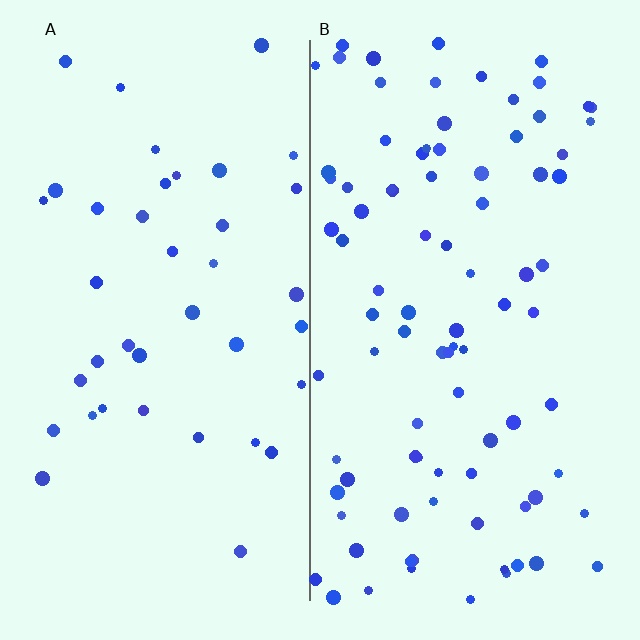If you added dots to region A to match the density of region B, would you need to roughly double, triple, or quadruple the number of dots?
Approximately double.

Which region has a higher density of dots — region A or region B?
B (the right).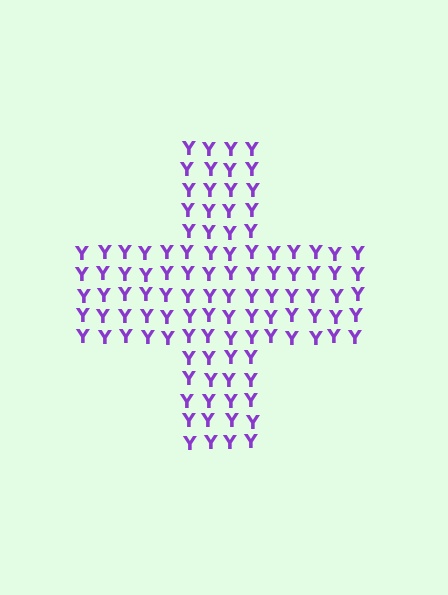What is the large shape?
The large shape is a cross.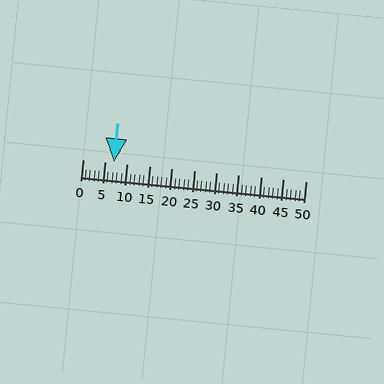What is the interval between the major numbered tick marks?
The major tick marks are spaced 5 units apart.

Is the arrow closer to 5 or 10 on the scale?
The arrow is closer to 5.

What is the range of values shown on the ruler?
The ruler shows values from 0 to 50.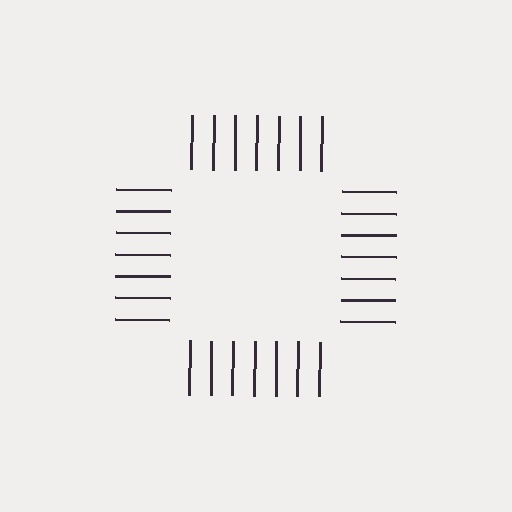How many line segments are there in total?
28 — 7 along each of the 4 edges.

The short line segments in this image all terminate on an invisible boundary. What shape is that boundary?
An illusory square — the line segments terminate on its edges but no continuous stroke is drawn.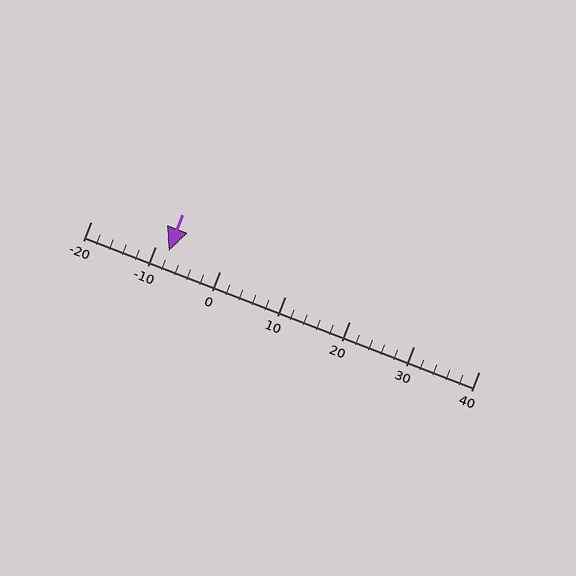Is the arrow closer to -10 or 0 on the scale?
The arrow is closer to -10.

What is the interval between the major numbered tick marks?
The major tick marks are spaced 10 units apart.